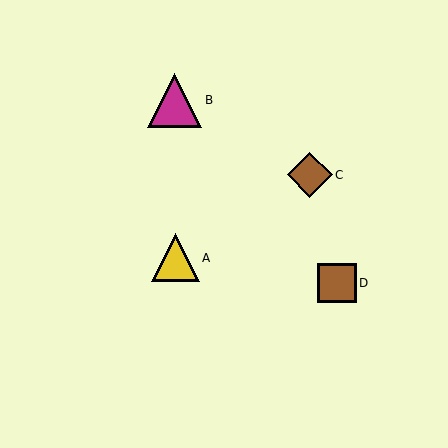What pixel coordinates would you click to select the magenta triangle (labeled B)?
Click at (175, 100) to select the magenta triangle B.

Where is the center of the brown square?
The center of the brown square is at (337, 283).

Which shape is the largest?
The magenta triangle (labeled B) is the largest.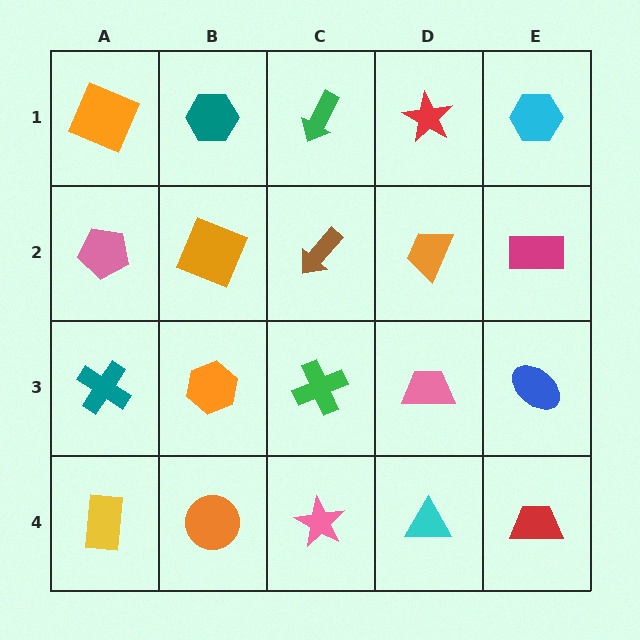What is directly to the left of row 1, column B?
An orange square.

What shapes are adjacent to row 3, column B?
An orange square (row 2, column B), an orange circle (row 4, column B), a teal cross (row 3, column A), a green cross (row 3, column C).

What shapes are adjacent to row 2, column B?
A teal hexagon (row 1, column B), an orange hexagon (row 3, column B), a pink pentagon (row 2, column A), a brown arrow (row 2, column C).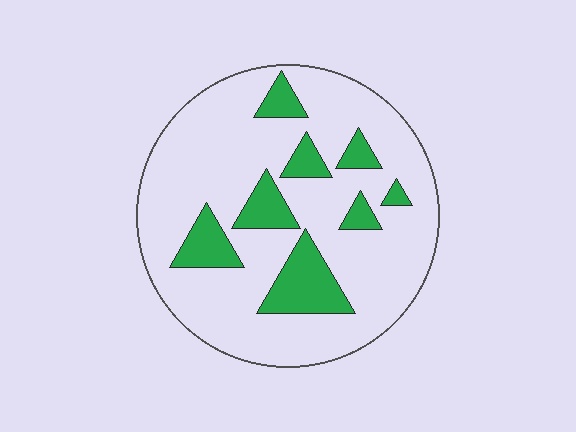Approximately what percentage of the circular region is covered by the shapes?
Approximately 20%.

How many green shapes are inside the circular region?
8.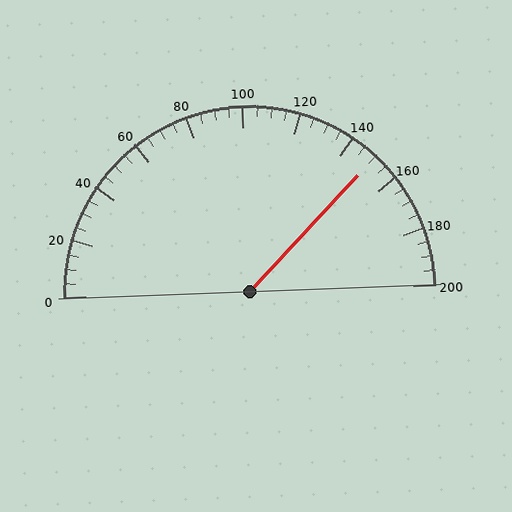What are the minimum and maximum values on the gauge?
The gauge ranges from 0 to 200.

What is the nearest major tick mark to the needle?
The nearest major tick mark is 160.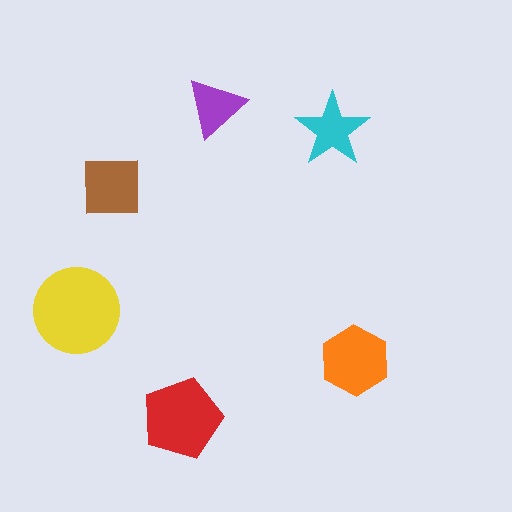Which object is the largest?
The yellow circle.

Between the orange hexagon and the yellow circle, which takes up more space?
The yellow circle.